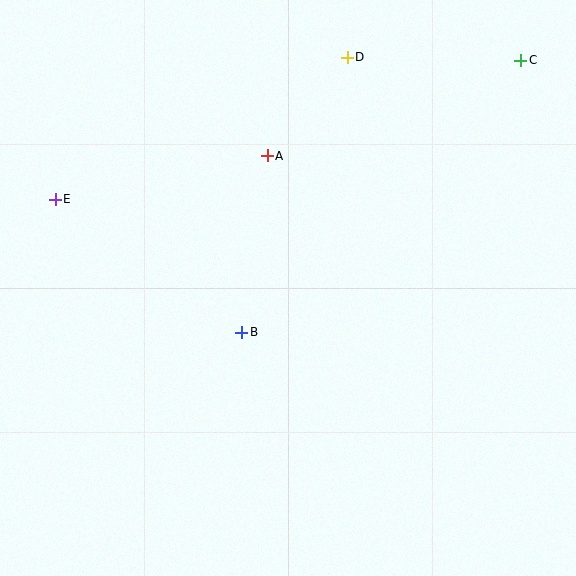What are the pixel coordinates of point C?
Point C is at (521, 60).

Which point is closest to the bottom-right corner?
Point B is closest to the bottom-right corner.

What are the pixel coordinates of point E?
Point E is at (55, 199).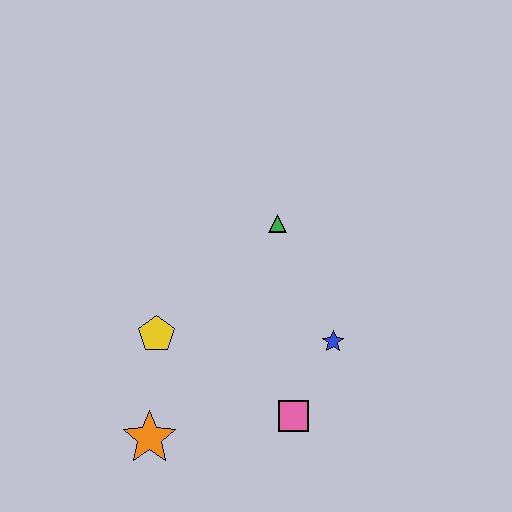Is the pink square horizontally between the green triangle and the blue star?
Yes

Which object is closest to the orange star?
The yellow pentagon is closest to the orange star.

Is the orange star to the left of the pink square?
Yes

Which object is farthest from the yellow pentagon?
The blue star is farthest from the yellow pentagon.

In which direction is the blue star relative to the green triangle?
The blue star is below the green triangle.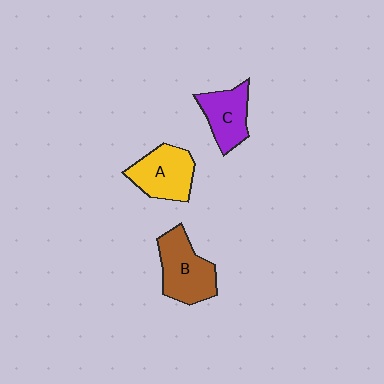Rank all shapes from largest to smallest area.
From largest to smallest: B (brown), A (yellow), C (purple).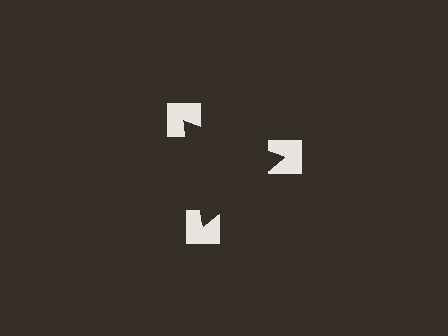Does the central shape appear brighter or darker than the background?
It typically appears slightly darker than the background, even though no actual brightness change is drawn.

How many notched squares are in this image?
There are 3 — one at each vertex of the illusory triangle.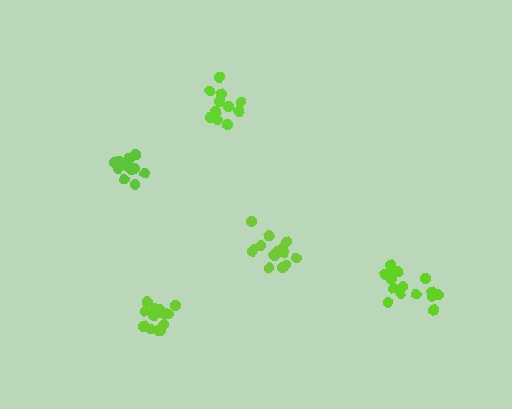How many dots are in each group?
Group 1: 11 dots, Group 2: 15 dots, Group 3: 14 dots, Group 4: 12 dots, Group 5: 14 dots (66 total).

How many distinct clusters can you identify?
There are 5 distinct clusters.